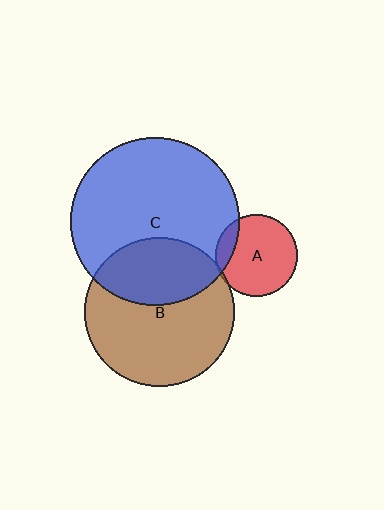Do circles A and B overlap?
Yes.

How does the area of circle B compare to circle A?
Approximately 3.3 times.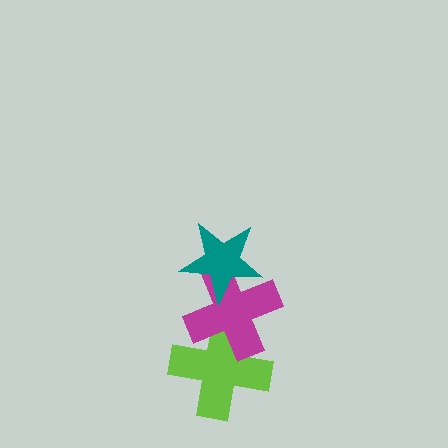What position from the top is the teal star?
The teal star is 1st from the top.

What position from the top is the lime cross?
The lime cross is 3rd from the top.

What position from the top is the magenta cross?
The magenta cross is 2nd from the top.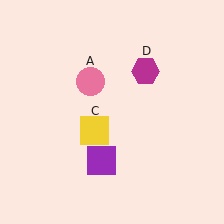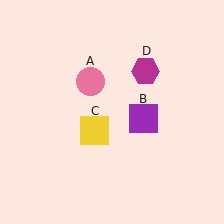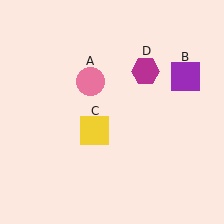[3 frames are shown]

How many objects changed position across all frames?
1 object changed position: purple square (object B).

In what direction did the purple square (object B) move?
The purple square (object B) moved up and to the right.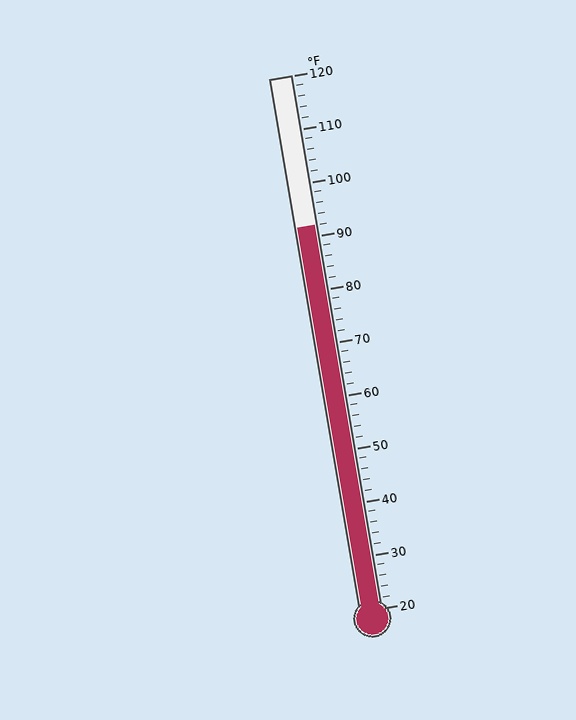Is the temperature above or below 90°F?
The temperature is above 90°F.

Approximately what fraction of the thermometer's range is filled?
The thermometer is filled to approximately 70% of its range.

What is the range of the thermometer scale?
The thermometer scale ranges from 20°F to 120°F.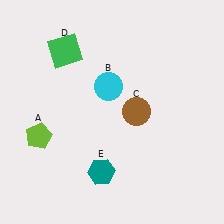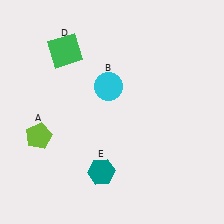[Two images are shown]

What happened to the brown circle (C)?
The brown circle (C) was removed in Image 2. It was in the top-right area of Image 1.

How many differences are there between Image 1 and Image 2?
There is 1 difference between the two images.